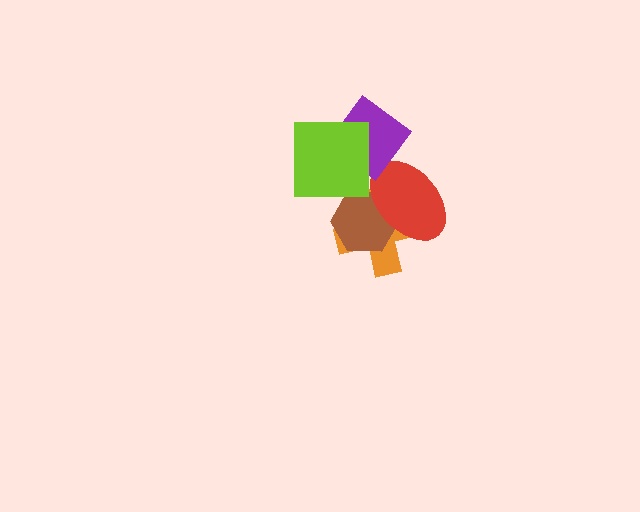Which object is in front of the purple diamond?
The lime square is in front of the purple diamond.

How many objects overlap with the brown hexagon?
2 objects overlap with the brown hexagon.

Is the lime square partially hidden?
No, no other shape covers it.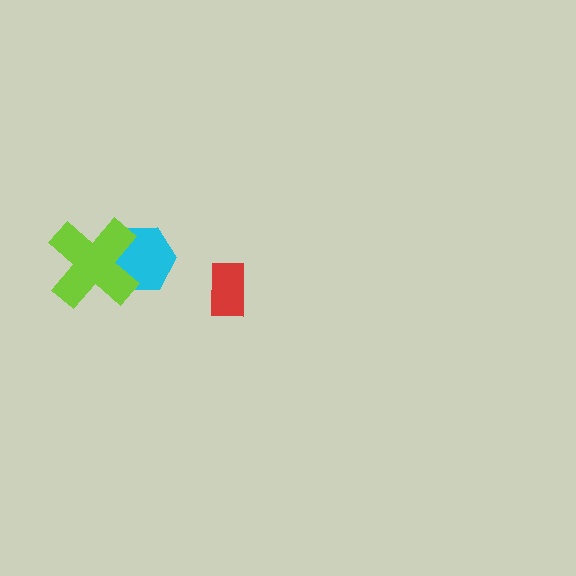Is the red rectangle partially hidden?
No, no other shape covers it.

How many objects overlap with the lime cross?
1 object overlaps with the lime cross.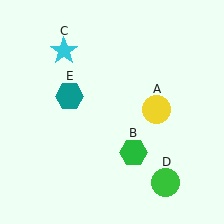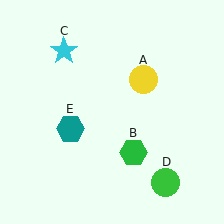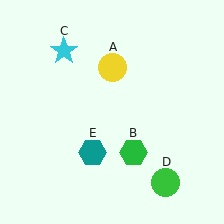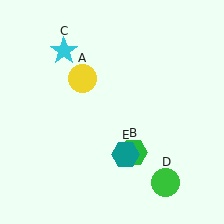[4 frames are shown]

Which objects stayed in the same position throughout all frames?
Green hexagon (object B) and cyan star (object C) and green circle (object D) remained stationary.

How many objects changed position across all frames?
2 objects changed position: yellow circle (object A), teal hexagon (object E).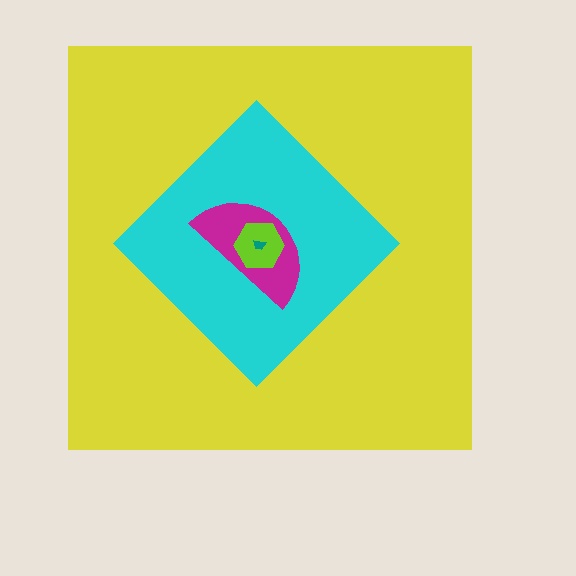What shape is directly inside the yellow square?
The cyan diamond.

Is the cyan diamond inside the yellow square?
Yes.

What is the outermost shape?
The yellow square.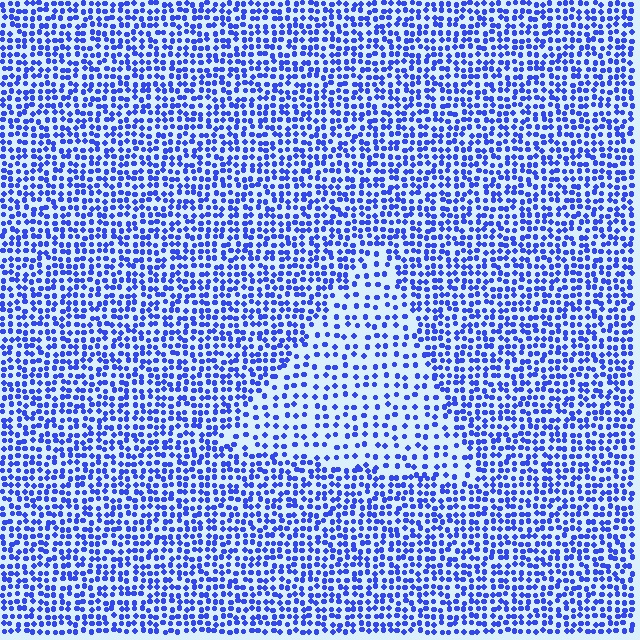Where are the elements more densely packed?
The elements are more densely packed outside the triangle boundary.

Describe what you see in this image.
The image contains small blue elements arranged at two different densities. A triangle-shaped region is visible where the elements are less densely packed than the surrounding area.